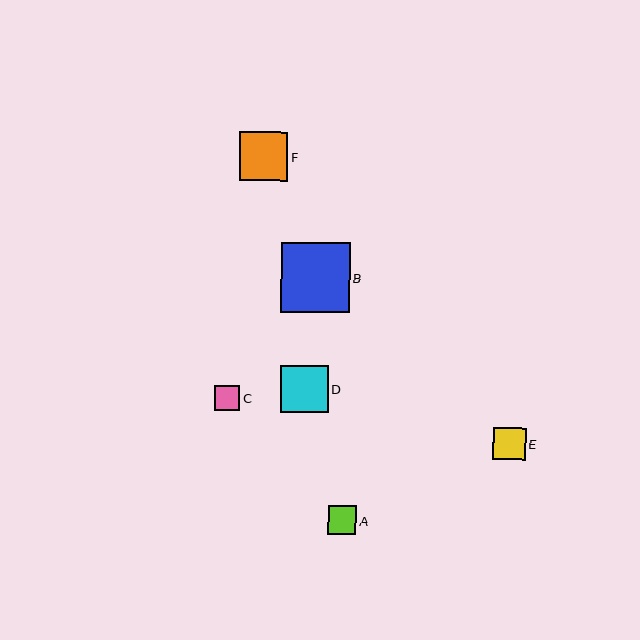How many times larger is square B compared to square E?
Square B is approximately 2.1 times the size of square E.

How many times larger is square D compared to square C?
Square D is approximately 1.9 times the size of square C.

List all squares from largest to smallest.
From largest to smallest: B, F, D, E, A, C.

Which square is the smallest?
Square C is the smallest with a size of approximately 25 pixels.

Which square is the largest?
Square B is the largest with a size of approximately 69 pixels.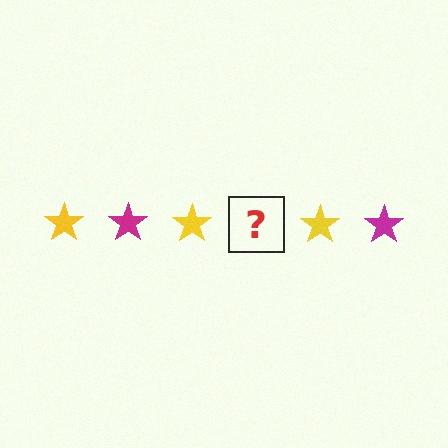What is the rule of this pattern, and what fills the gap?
The rule is that the pattern cycles through yellow, magenta stars. The gap should be filled with a magenta star.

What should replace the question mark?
The question mark should be replaced with a magenta star.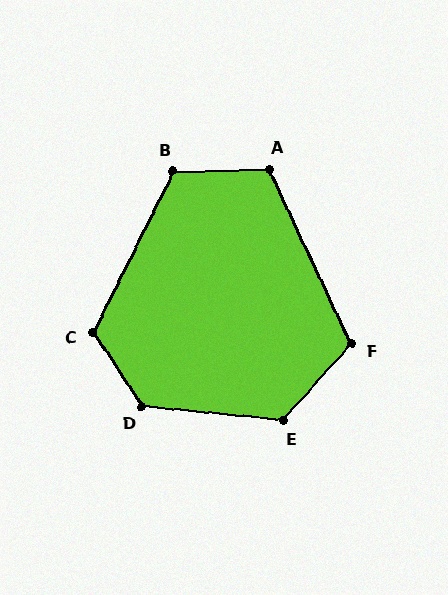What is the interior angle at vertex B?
Approximately 118 degrees (obtuse).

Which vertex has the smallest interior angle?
F, at approximately 113 degrees.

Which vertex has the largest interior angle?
D, at approximately 130 degrees.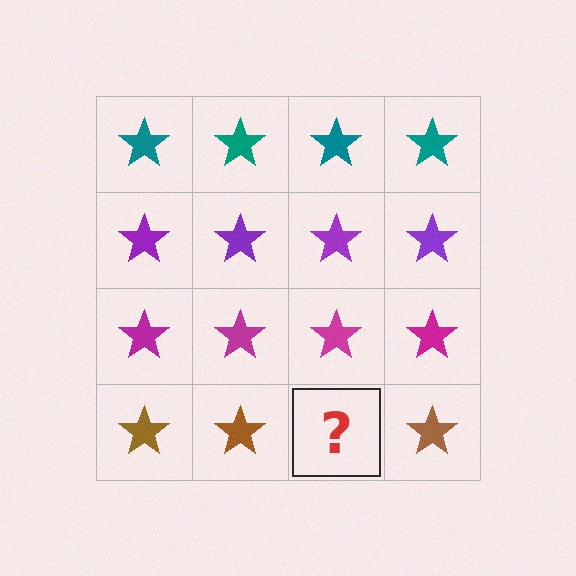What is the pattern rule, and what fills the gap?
The rule is that each row has a consistent color. The gap should be filled with a brown star.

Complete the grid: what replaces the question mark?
The question mark should be replaced with a brown star.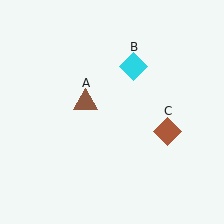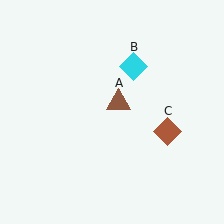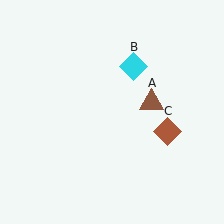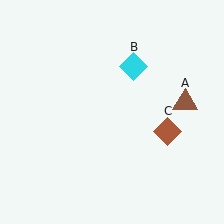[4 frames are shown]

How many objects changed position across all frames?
1 object changed position: brown triangle (object A).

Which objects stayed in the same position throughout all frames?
Cyan diamond (object B) and brown diamond (object C) remained stationary.